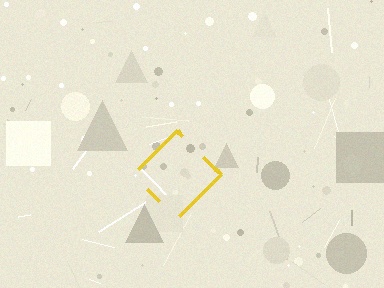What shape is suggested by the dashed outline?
The dashed outline suggests a diamond.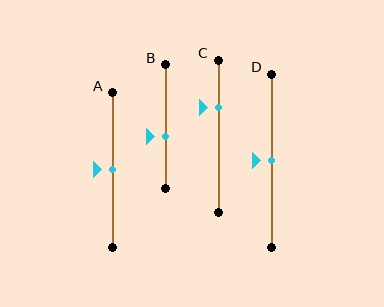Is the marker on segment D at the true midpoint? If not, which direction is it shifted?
Yes, the marker on segment D is at the true midpoint.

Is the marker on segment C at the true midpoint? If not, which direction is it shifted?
No, the marker on segment C is shifted upward by about 19% of the segment length.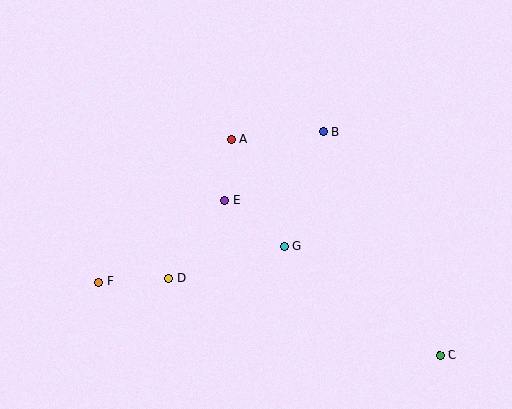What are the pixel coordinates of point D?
Point D is at (168, 278).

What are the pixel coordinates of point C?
Point C is at (440, 355).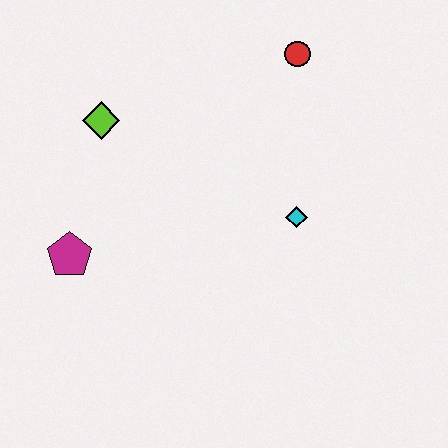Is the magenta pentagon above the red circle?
No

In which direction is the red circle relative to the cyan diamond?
The red circle is above the cyan diamond.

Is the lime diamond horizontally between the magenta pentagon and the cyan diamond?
Yes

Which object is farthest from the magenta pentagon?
The red circle is farthest from the magenta pentagon.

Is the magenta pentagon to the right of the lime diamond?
No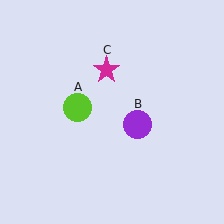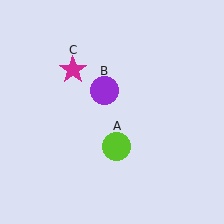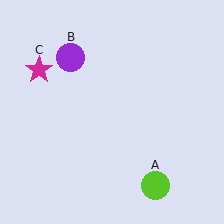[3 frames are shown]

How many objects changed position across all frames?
3 objects changed position: lime circle (object A), purple circle (object B), magenta star (object C).